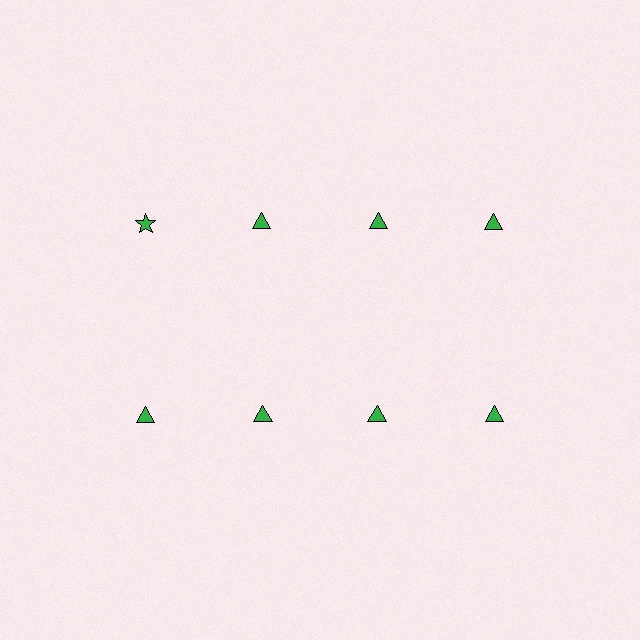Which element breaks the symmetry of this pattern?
The green star in the top row, leftmost column breaks the symmetry. All other shapes are green triangles.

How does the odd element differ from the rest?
It has a different shape: star instead of triangle.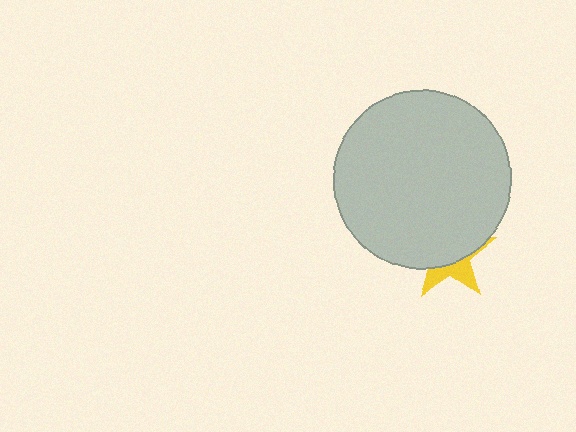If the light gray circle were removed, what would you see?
You would see the complete yellow star.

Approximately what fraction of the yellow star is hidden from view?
Roughly 65% of the yellow star is hidden behind the light gray circle.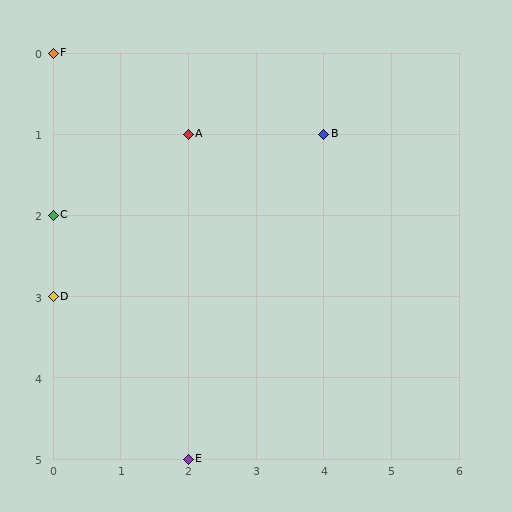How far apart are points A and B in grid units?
Points A and B are 2 columns apart.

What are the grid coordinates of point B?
Point B is at grid coordinates (4, 1).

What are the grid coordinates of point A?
Point A is at grid coordinates (2, 1).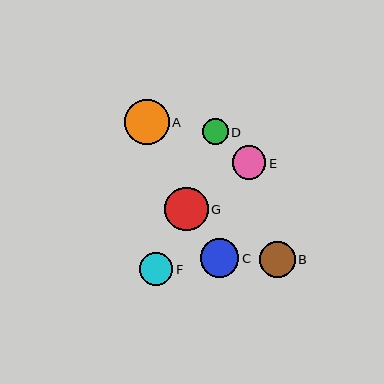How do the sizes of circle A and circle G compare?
Circle A and circle G are approximately the same size.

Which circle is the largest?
Circle A is the largest with a size of approximately 45 pixels.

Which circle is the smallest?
Circle D is the smallest with a size of approximately 26 pixels.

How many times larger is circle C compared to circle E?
Circle C is approximately 1.2 times the size of circle E.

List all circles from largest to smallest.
From largest to smallest: A, G, C, B, F, E, D.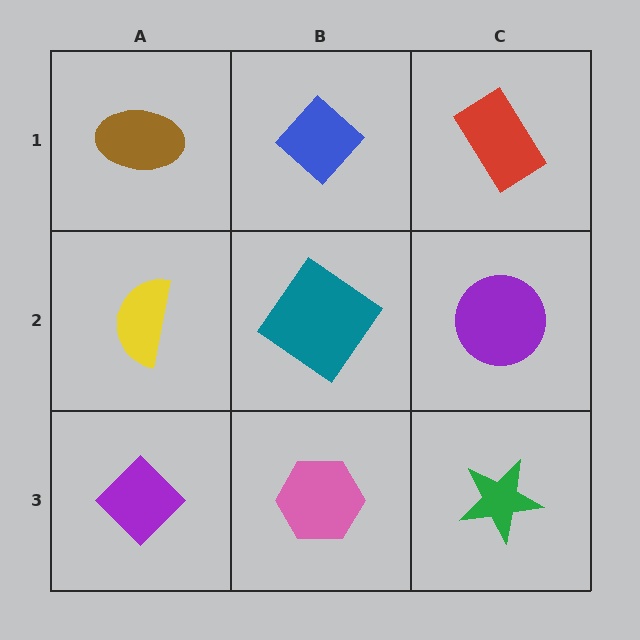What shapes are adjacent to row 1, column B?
A teal diamond (row 2, column B), a brown ellipse (row 1, column A), a red rectangle (row 1, column C).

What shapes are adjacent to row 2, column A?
A brown ellipse (row 1, column A), a purple diamond (row 3, column A), a teal diamond (row 2, column B).